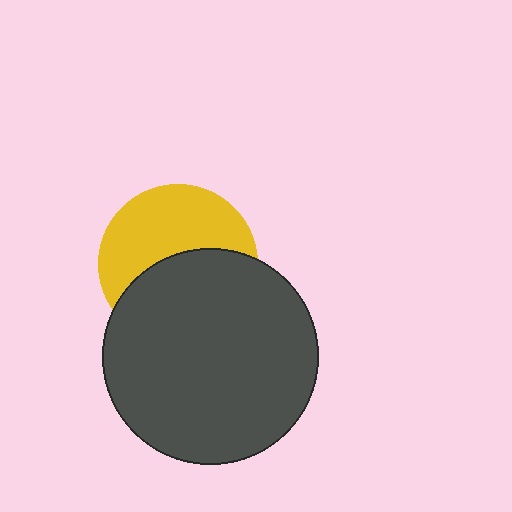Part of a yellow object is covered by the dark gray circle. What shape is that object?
It is a circle.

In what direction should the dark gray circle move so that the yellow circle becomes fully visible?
The dark gray circle should move down. That is the shortest direction to clear the overlap and leave the yellow circle fully visible.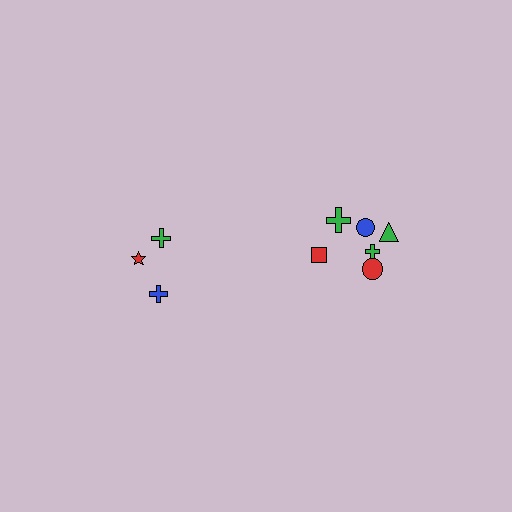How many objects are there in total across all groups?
There are 9 objects.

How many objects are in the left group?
There are 3 objects.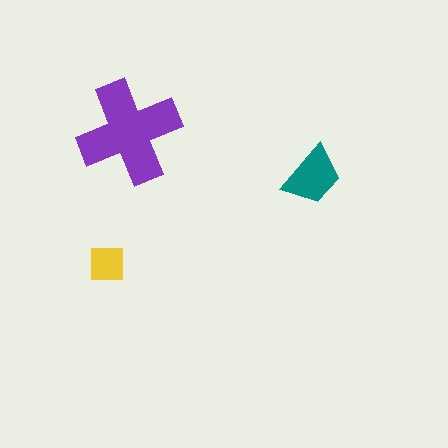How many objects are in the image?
There are 3 objects in the image.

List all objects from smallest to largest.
The yellow square, the teal trapezoid, the purple cross.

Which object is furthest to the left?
The yellow square is leftmost.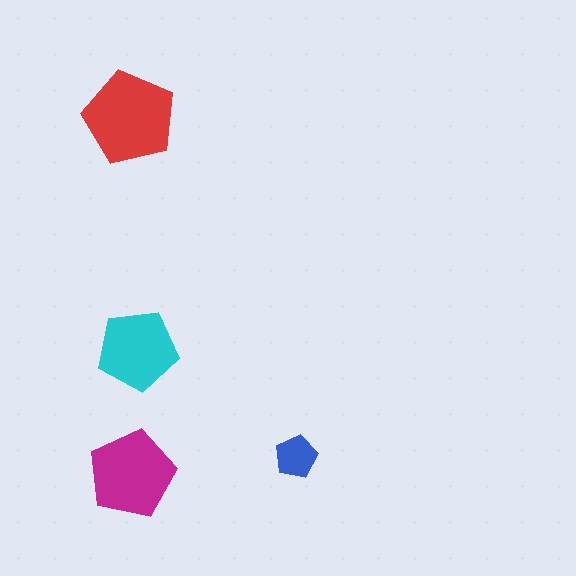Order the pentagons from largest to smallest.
the red one, the magenta one, the cyan one, the blue one.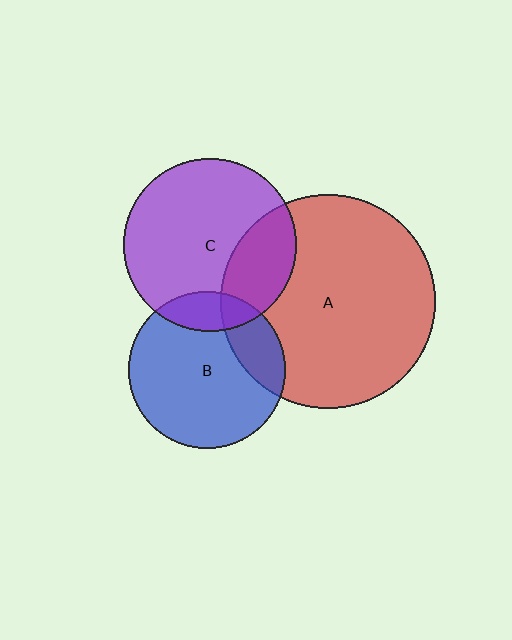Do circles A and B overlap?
Yes.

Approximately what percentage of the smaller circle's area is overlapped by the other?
Approximately 20%.